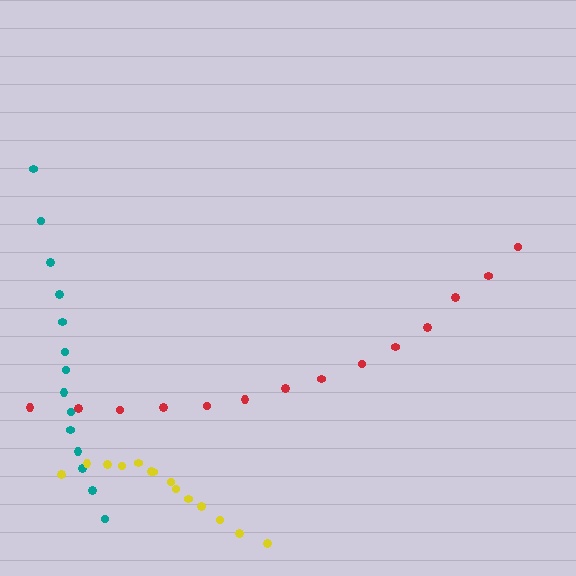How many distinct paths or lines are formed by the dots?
There are 3 distinct paths.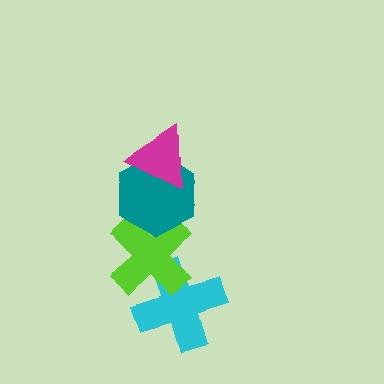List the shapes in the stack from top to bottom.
From top to bottom: the magenta triangle, the teal hexagon, the lime cross, the cyan cross.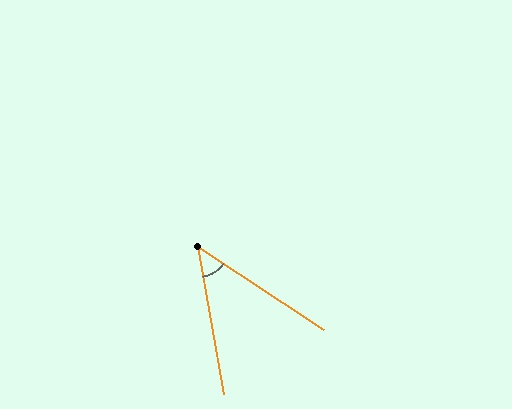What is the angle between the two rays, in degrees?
Approximately 47 degrees.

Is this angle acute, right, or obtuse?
It is acute.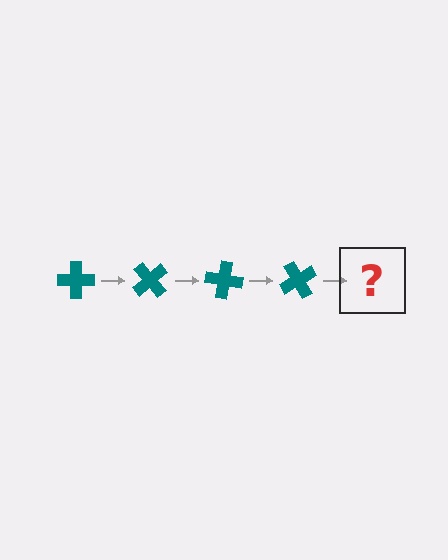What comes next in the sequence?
The next element should be a teal cross rotated 200 degrees.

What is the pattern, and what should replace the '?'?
The pattern is that the cross rotates 50 degrees each step. The '?' should be a teal cross rotated 200 degrees.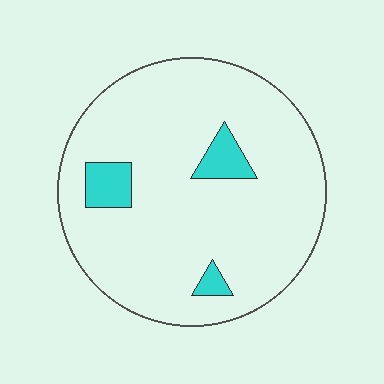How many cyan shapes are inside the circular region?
3.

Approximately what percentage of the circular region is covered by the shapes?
Approximately 10%.